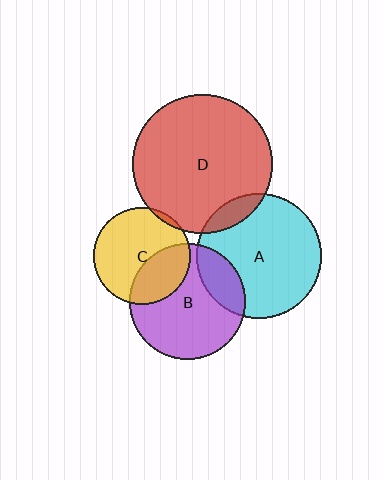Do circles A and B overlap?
Yes.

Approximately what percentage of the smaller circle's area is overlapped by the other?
Approximately 20%.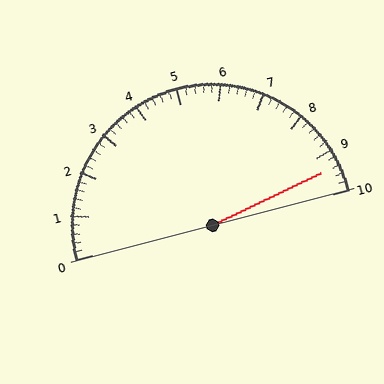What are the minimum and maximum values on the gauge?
The gauge ranges from 0 to 10.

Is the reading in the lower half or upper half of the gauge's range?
The reading is in the upper half of the range (0 to 10).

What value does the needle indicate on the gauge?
The needle indicates approximately 9.4.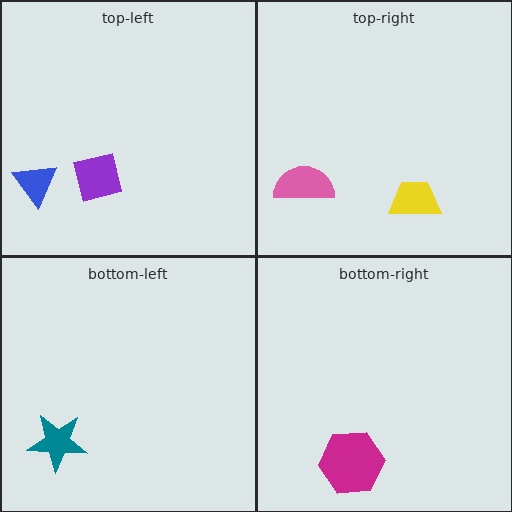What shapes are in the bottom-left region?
The teal star.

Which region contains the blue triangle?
The top-left region.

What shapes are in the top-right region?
The pink semicircle, the yellow trapezoid.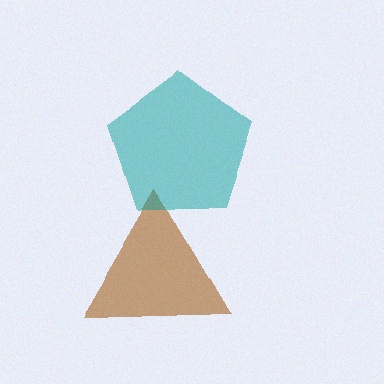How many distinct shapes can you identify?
There are 2 distinct shapes: a brown triangle, a teal pentagon.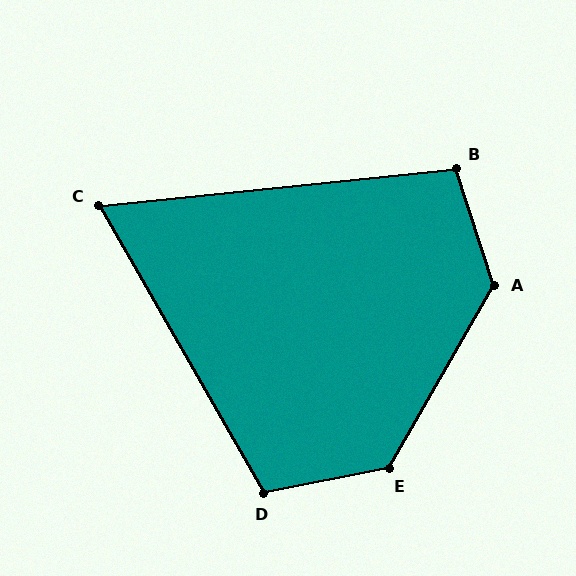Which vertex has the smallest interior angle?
C, at approximately 66 degrees.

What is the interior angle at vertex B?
Approximately 102 degrees (obtuse).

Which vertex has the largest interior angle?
A, at approximately 132 degrees.